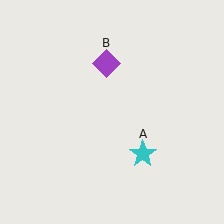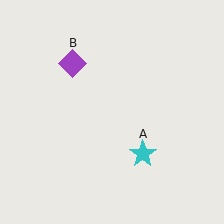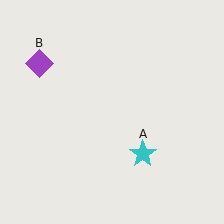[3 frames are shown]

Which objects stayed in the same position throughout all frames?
Cyan star (object A) remained stationary.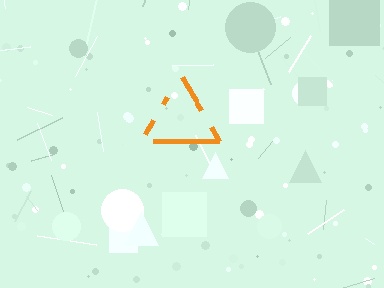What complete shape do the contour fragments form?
The contour fragments form a triangle.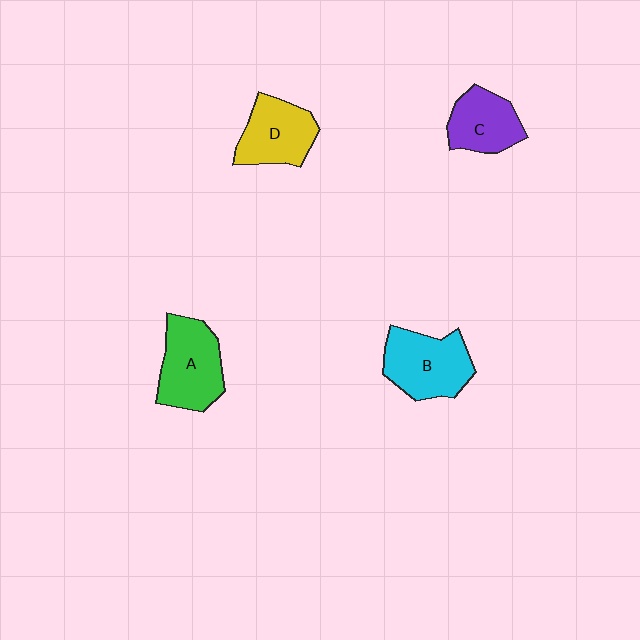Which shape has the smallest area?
Shape C (purple).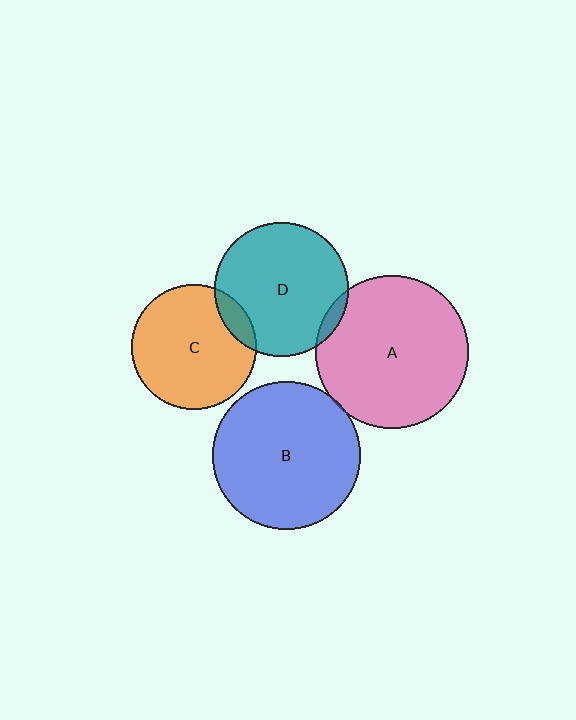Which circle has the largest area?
Circle A (pink).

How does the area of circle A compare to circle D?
Approximately 1.3 times.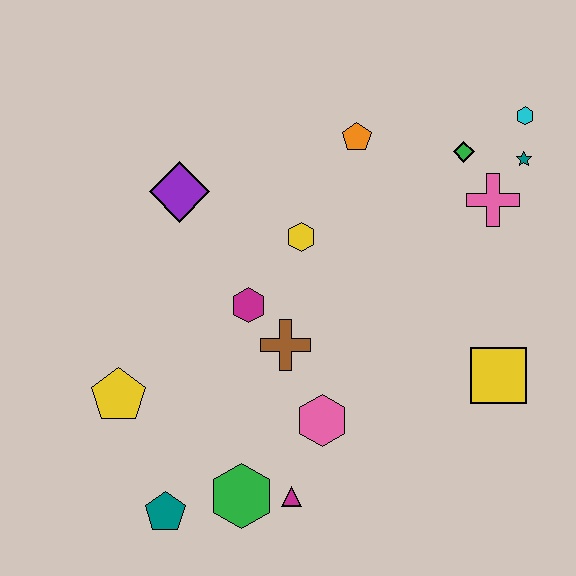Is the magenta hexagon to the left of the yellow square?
Yes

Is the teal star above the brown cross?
Yes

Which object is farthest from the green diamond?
The teal pentagon is farthest from the green diamond.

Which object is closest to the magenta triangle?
The green hexagon is closest to the magenta triangle.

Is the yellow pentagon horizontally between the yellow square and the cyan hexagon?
No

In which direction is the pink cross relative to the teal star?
The pink cross is below the teal star.